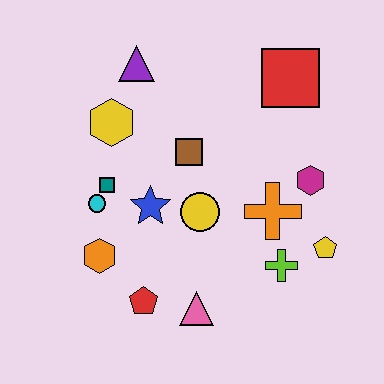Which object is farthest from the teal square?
The yellow pentagon is farthest from the teal square.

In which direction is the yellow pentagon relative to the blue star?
The yellow pentagon is to the right of the blue star.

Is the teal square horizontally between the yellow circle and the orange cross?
No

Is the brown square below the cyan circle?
No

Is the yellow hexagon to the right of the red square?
No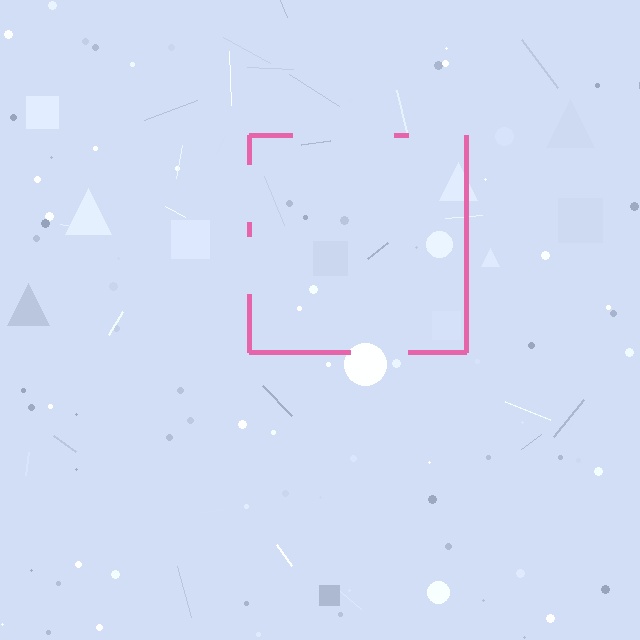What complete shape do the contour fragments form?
The contour fragments form a square.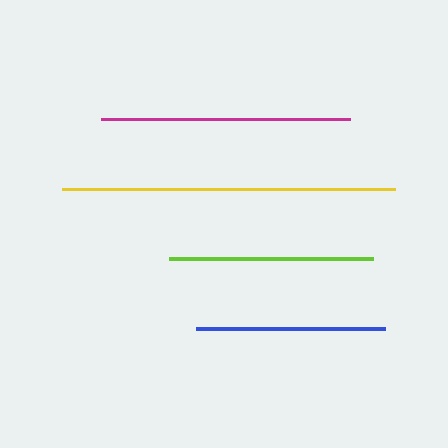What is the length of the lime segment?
The lime segment is approximately 204 pixels long.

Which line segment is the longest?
The yellow line is the longest at approximately 332 pixels.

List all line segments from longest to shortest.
From longest to shortest: yellow, magenta, lime, blue.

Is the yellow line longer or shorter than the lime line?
The yellow line is longer than the lime line.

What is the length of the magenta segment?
The magenta segment is approximately 249 pixels long.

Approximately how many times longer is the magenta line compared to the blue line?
The magenta line is approximately 1.3 times the length of the blue line.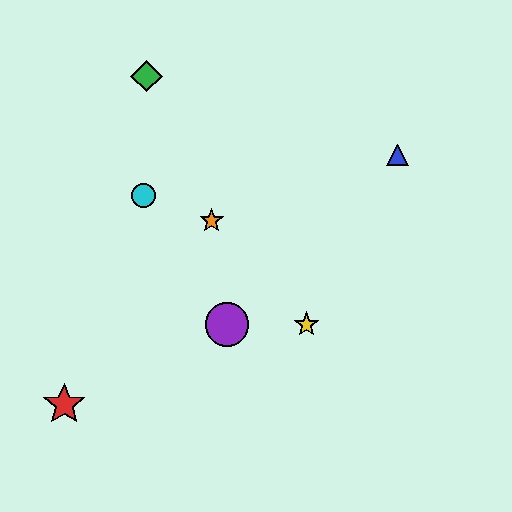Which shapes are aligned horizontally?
The yellow star, the purple circle are aligned horizontally.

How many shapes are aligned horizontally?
2 shapes (the yellow star, the purple circle) are aligned horizontally.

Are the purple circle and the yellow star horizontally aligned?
Yes, both are at y≈325.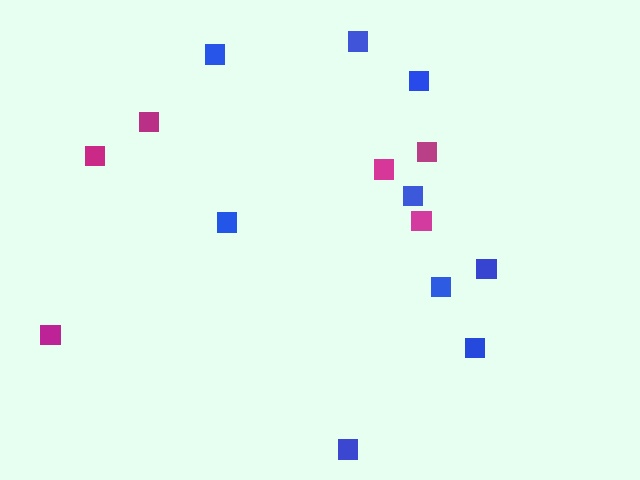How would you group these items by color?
There are 2 groups: one group of magenta squares (6) and one group of blue squares (9).